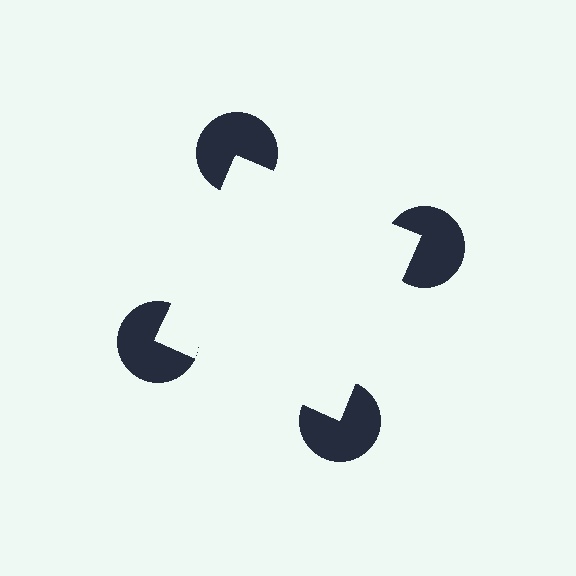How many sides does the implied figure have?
4 sides.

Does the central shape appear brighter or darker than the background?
It typically appears slightly brighter than the background, even though no actual brightness change is drawn.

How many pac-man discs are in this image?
There are 4 — one at each vertex of the illusory square.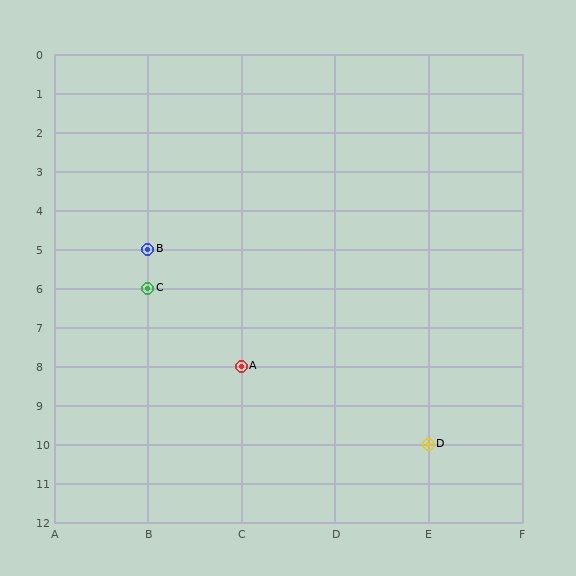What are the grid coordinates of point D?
Point D is at grid coordinates (E, 10).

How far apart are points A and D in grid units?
Points A and D are 2 columns and 2 rows apart (about 2.8 grid units diagonally).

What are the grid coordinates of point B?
Point B is at grid coordinates (B, 5).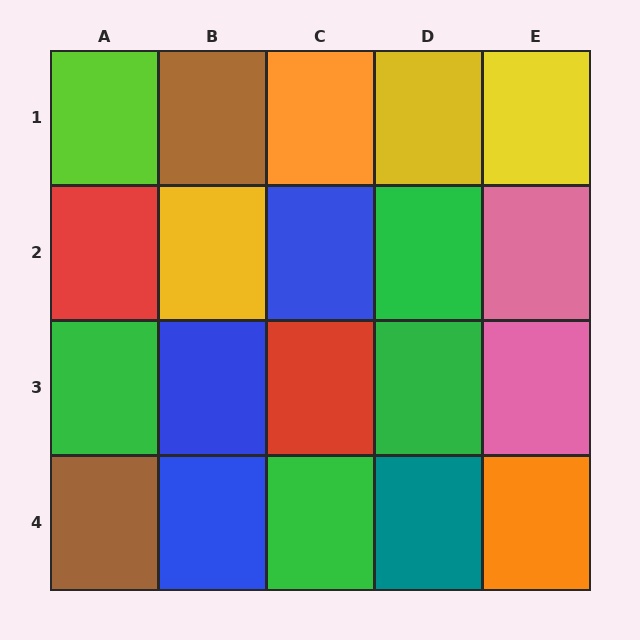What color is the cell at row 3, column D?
Green.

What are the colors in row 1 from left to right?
Lime, brown, orange, yellow, yellow.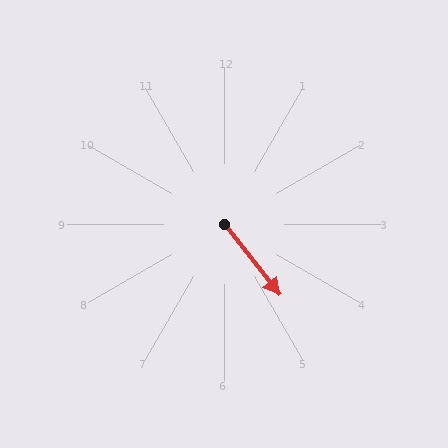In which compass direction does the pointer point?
Southeast.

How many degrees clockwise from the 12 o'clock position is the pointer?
Approximately 142 degrees.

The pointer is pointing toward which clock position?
Roughly 5 o'clock.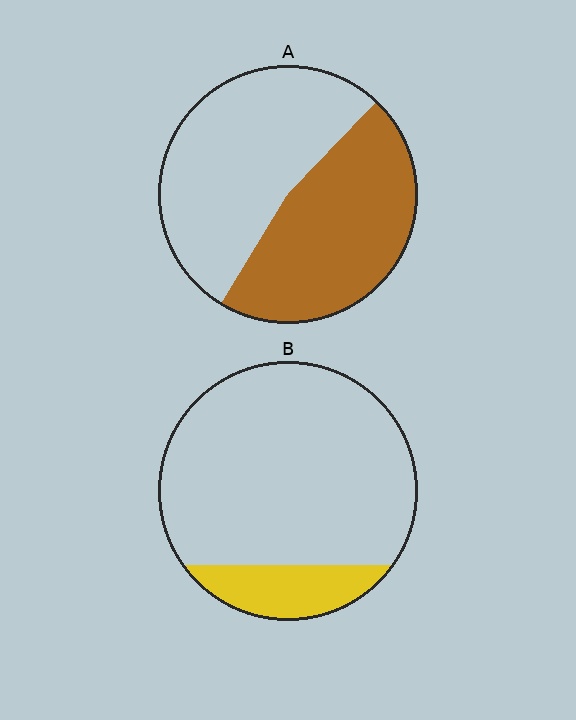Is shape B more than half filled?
No.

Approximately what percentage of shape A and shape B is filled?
A is approximately 45% and B is approximately 15%.